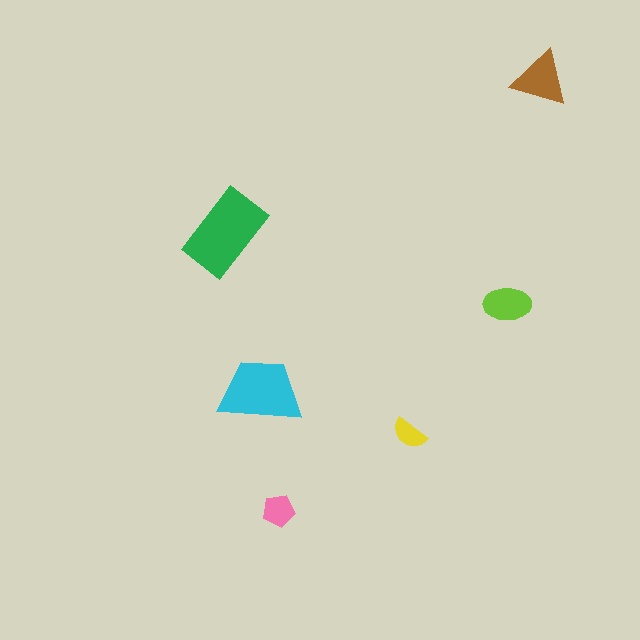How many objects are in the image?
There are 6 objects in the image.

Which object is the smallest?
The yellow semicircle.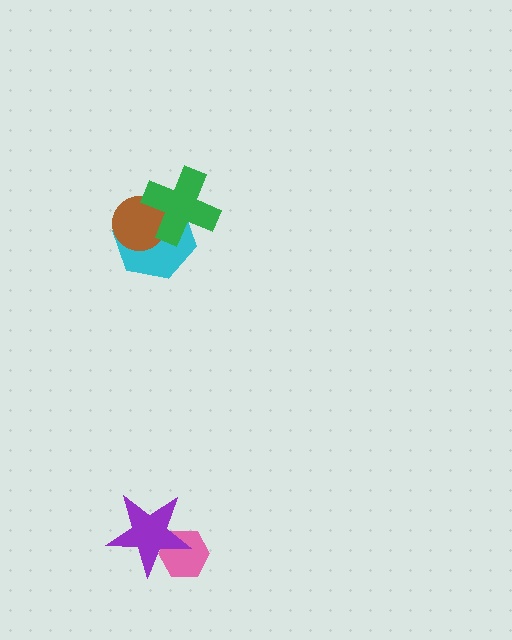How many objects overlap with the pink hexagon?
1 object overlaps with the pink hexagon.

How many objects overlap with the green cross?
2 objects overlap with the green cross.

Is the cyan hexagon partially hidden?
Yes, it is partially covered by another shape.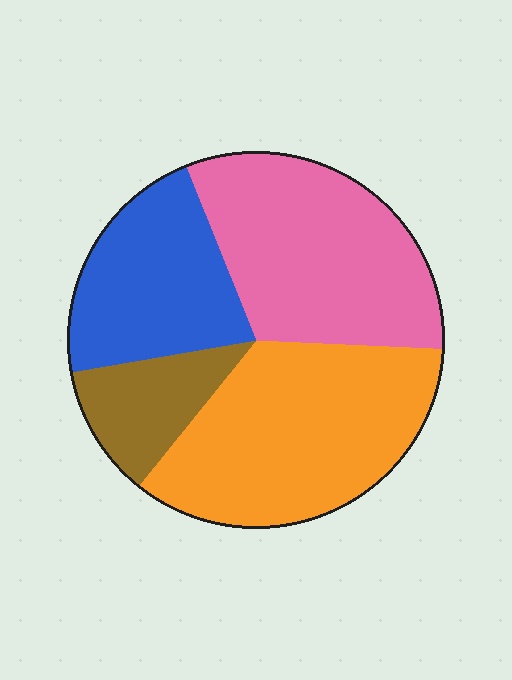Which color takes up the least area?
Brown, at roughly 10%.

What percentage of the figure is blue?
Blue covers around 20% of the figure.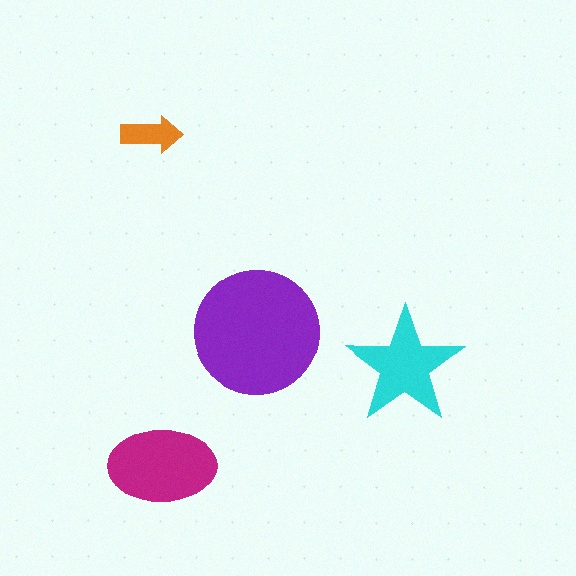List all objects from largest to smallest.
The purple circle, the magenta ellipse, the cyan star, the orange arrow.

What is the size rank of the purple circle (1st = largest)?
1st.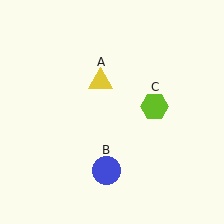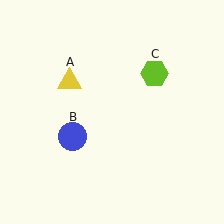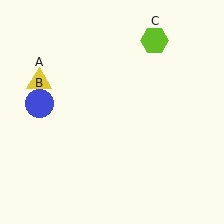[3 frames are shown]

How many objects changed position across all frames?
3 objects changed position: yellow triangle (object A), blue circle (object B), lime hexagon (object C).